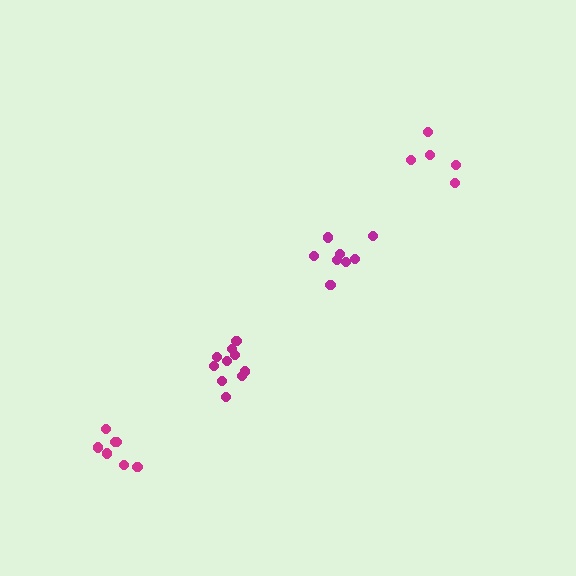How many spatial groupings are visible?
There are 4 spatial groupings.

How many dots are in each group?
Group 1: 8 dots, Group 2: 10 dots, Group 3: 5 dots, Group 4: 7 dots (30 total).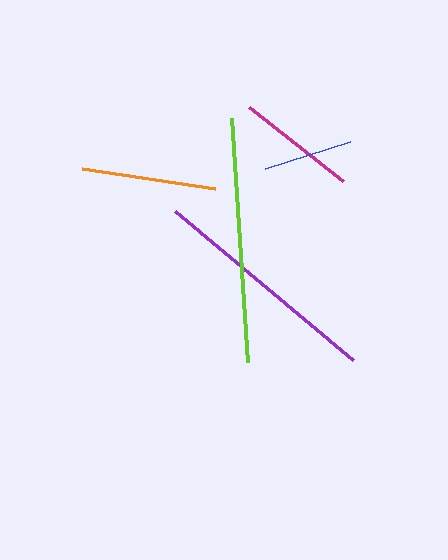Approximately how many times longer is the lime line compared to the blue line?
The lime line is approximately 2.7 times the length of the blue line.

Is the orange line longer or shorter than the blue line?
The orange line is longer than the blue line.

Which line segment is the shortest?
The blue line is the shortest at approximately 90 pixels.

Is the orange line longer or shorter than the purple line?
The purple line is longer than the orange line.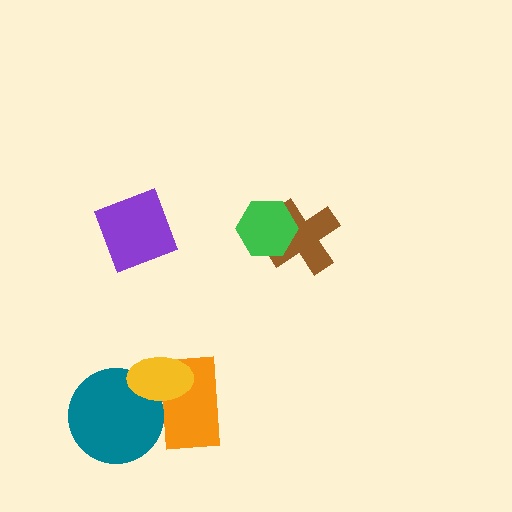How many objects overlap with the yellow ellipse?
3 objects overlap with the yellow ellipse.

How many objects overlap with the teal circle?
3 objects overlap with the teal circle.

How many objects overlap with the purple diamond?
0 objects overlap with the purple diamond.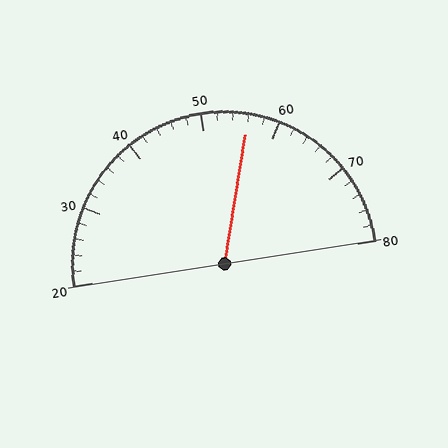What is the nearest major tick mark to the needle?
The nearest major tick mark is 60.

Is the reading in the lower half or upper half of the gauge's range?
The reading is in the upper half of the range (20 to 80).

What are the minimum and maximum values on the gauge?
The gauge ranges from 20 to 80.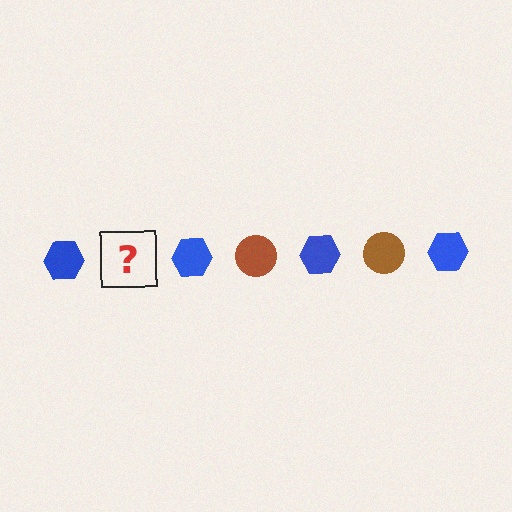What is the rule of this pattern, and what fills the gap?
The rule is that the pattern alternates between blue hexagon and brown circle. The gap should be filled with a brown circle.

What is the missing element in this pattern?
The missing element is a brown circle.